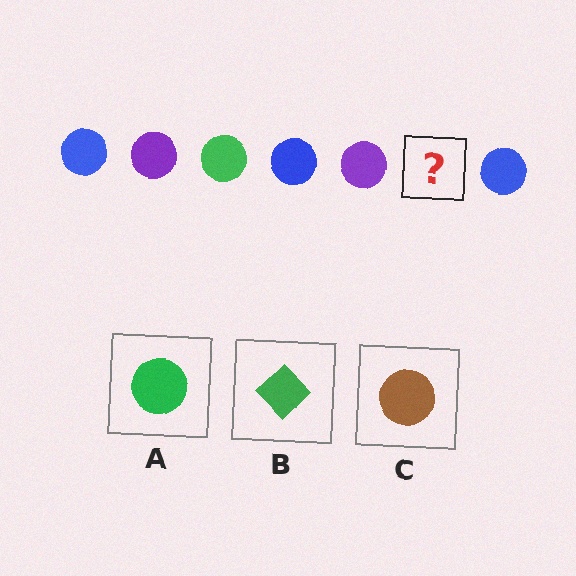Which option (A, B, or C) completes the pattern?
A.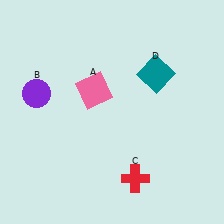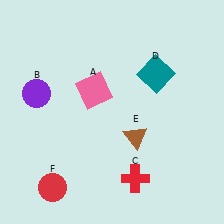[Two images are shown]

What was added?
A brown triangle (E), a red circle (F) were added in Image 2.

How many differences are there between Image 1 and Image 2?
There are 2 differences between the two images.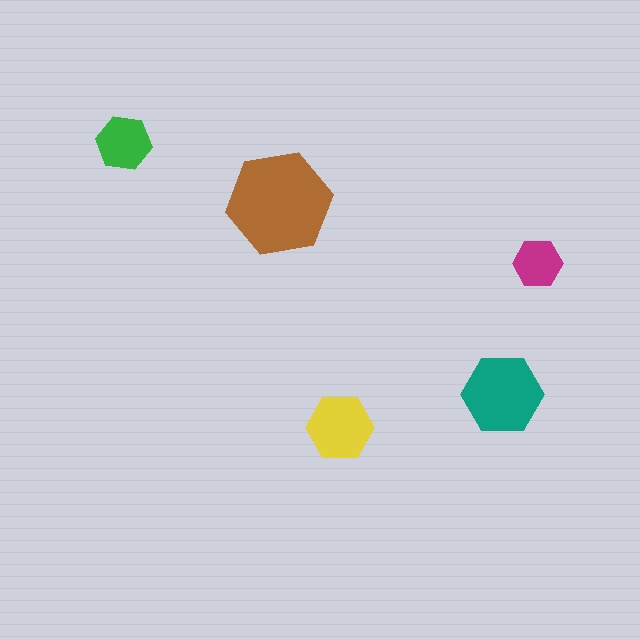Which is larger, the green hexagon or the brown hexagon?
The brown one.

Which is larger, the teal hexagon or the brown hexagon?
The brown one.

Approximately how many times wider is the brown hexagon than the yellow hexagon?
About 1.5 times wider.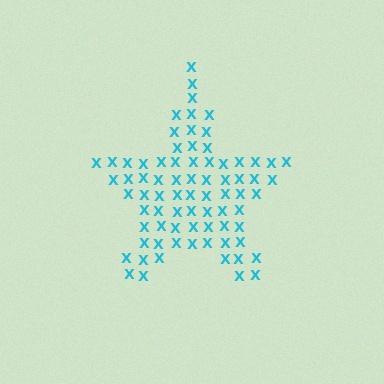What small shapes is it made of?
It is made of small letter X's.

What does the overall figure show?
The overall figure shows a star.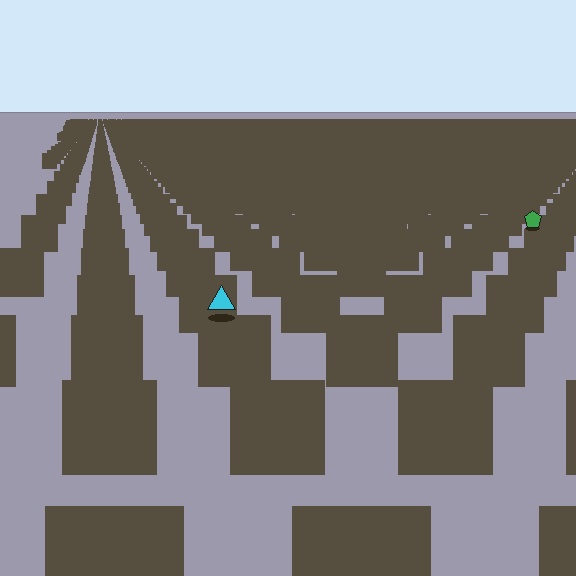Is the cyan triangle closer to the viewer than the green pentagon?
Yes. The cyan triangle is closer — you can tell from the texture gradient: the ground texture is coarser near it.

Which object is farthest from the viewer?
The green pentagon is farthest from the viewer. It appears smaller and the ground texture around it is denser.